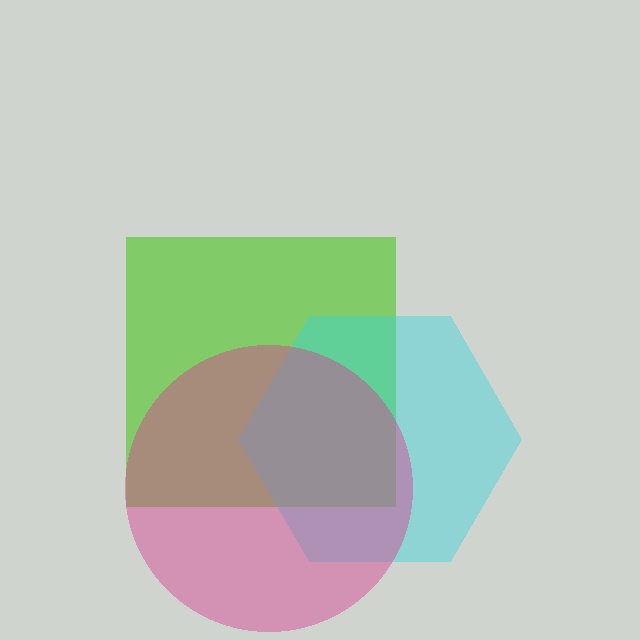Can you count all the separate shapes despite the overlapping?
Yes, there are 3 separate shapes.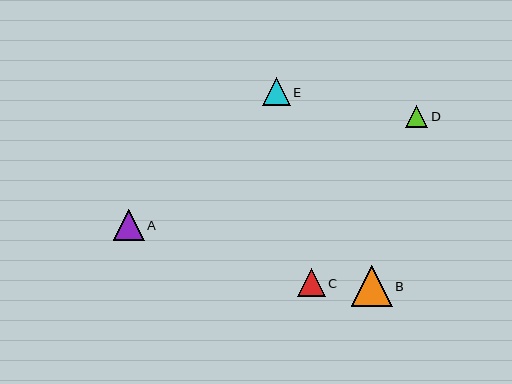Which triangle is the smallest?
Triangle D is the smallest with a size of approximately 22 pixels.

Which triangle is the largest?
Triangle B is the largest with a size of approximately 41 pixels.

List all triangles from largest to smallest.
From largest to smallest: B, A, C, E, D.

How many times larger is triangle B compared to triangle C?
Triangle B is approximately 1.5 times the size of triangle C.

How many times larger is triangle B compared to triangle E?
Triangle B is approximately 1.5 times the size of triangle E.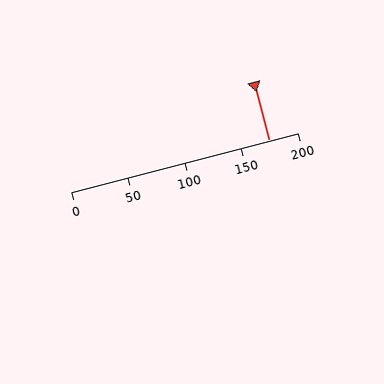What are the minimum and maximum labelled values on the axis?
The axis runs from 0 to 200.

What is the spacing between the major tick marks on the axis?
The major ticks are spaced 50 apart.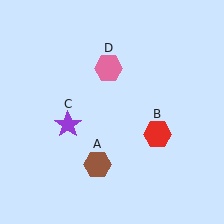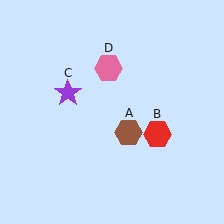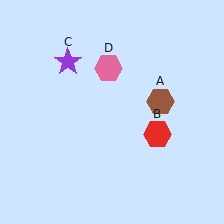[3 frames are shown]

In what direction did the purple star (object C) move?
The purple star (object C) moved up.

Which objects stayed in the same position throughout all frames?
Red hexagon (object B) and pink hexagon (object D) remained stationary.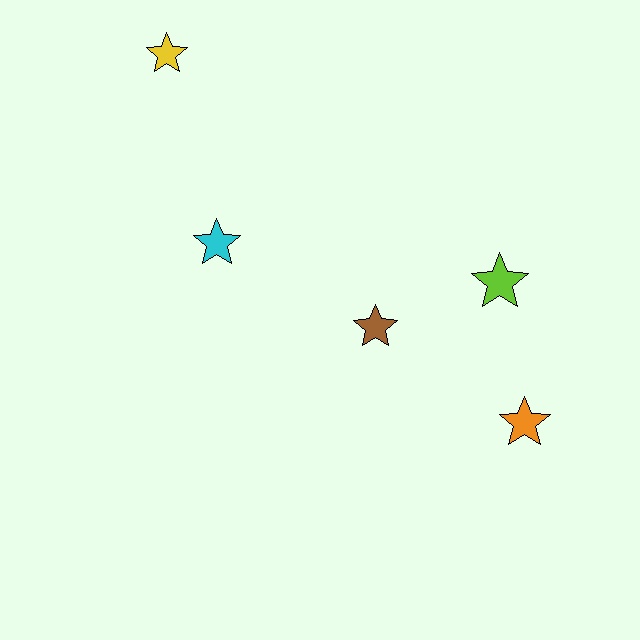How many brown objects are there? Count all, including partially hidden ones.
There is 1 brown object.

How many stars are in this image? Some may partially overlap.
There are 5 stars.